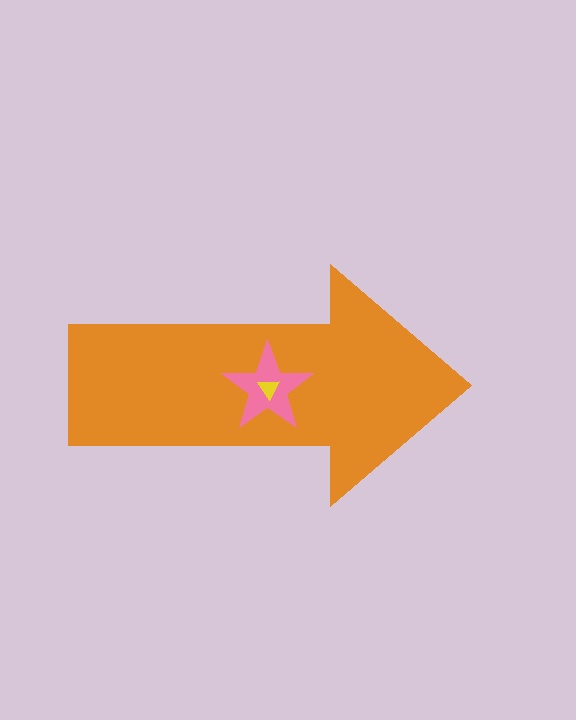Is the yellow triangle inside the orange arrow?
Yes.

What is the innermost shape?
The yellow triangle.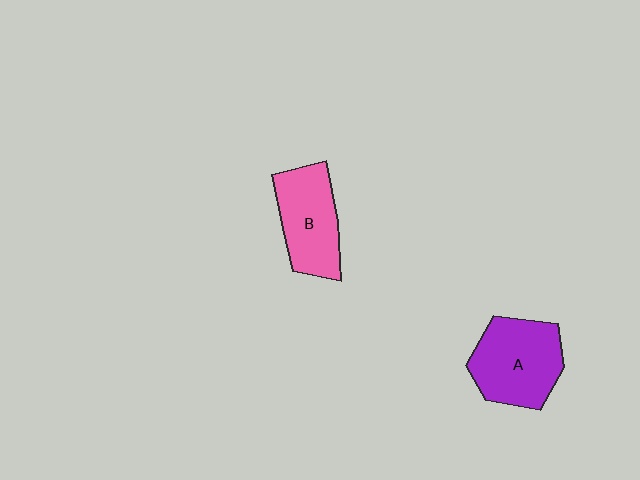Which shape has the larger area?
Shape A (purple).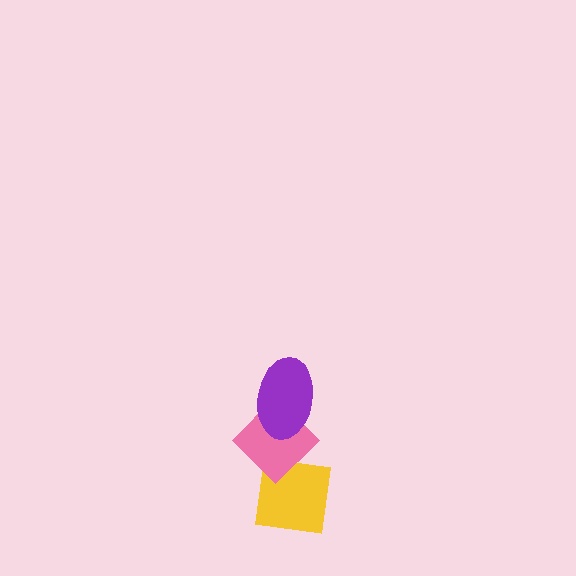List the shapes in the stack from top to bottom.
From top to bottom: the purple ellipse, the pink diamond, the yellow square.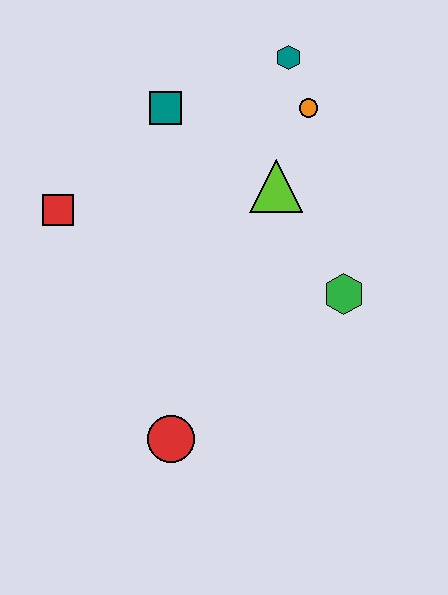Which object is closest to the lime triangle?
The orange circle is closest to the lime triangle.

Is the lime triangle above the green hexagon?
Yes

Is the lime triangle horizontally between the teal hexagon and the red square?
Yes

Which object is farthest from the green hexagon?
The red square is farthest from the green hexagon.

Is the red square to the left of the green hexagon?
Yes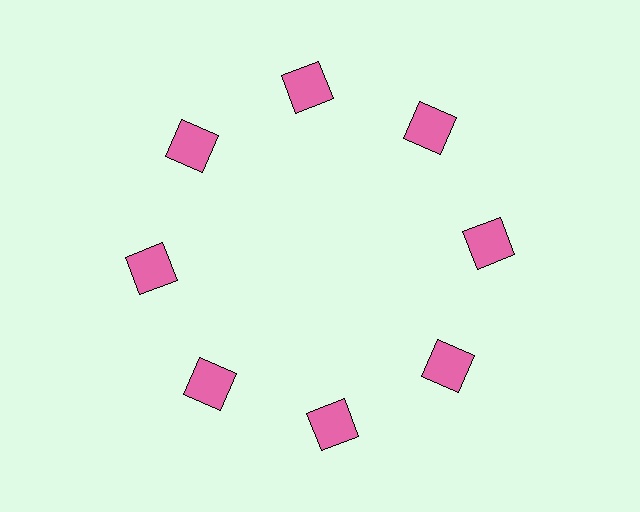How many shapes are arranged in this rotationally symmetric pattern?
There are 8 shapes, arranged in 8 groups of 1.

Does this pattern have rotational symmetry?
Yes, this pattern has 8-fold rotational symmetry. It looks the same after rotating 45 degrees around the center.